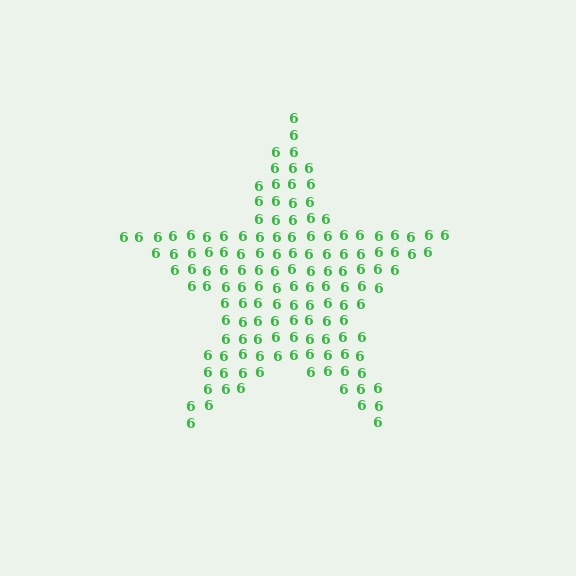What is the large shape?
The large shape is a star.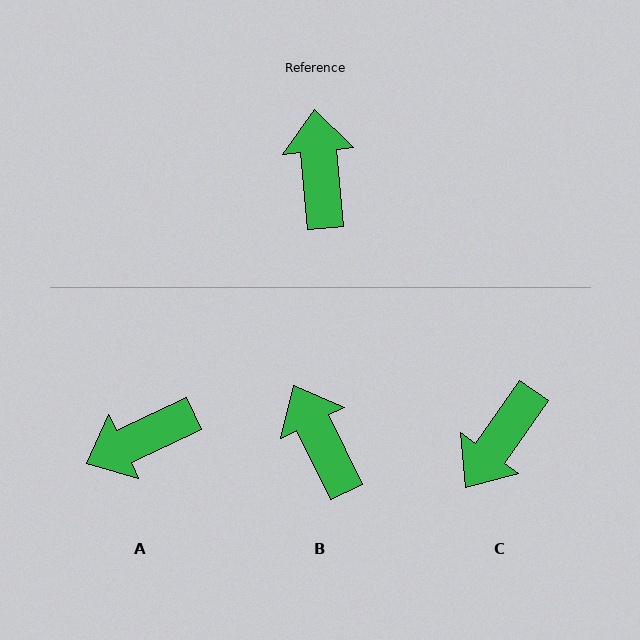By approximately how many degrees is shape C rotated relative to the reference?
Approximately 140 degrees counter-clockwise.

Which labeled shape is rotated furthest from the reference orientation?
C, about 140 degrees away.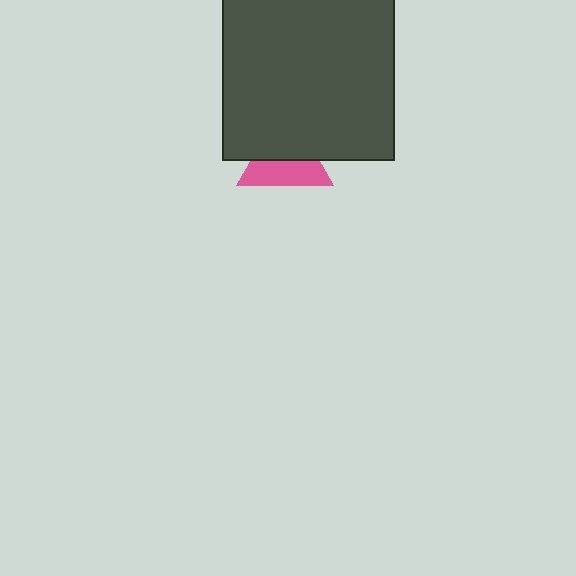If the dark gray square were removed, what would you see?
You would see the complete pink triangle.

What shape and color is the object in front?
The object in front is a dark gray square.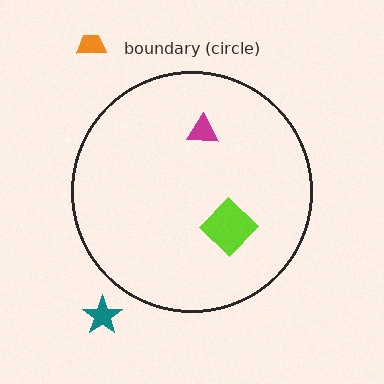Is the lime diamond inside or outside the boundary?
Inside.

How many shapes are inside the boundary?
2 inside, 2 outside.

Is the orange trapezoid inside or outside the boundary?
Outside.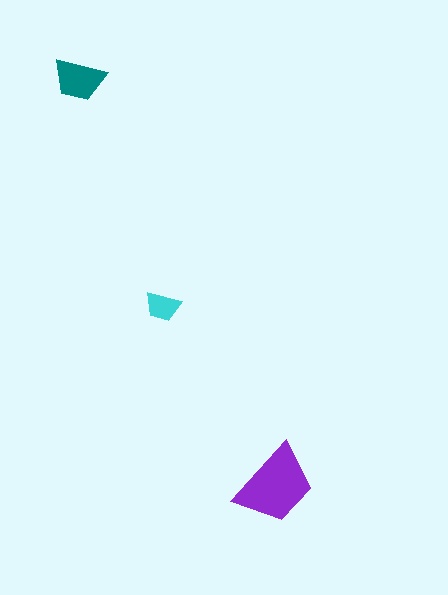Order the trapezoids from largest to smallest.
the purple one, the teal one, the cyan one.